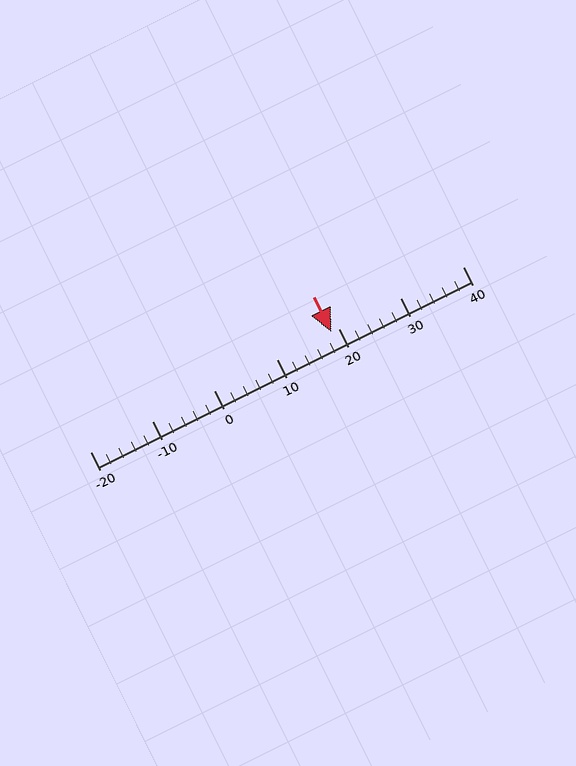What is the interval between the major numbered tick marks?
The major tick marks are spaced 10 units apart.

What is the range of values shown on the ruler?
The ruler shows values from -20 to 40.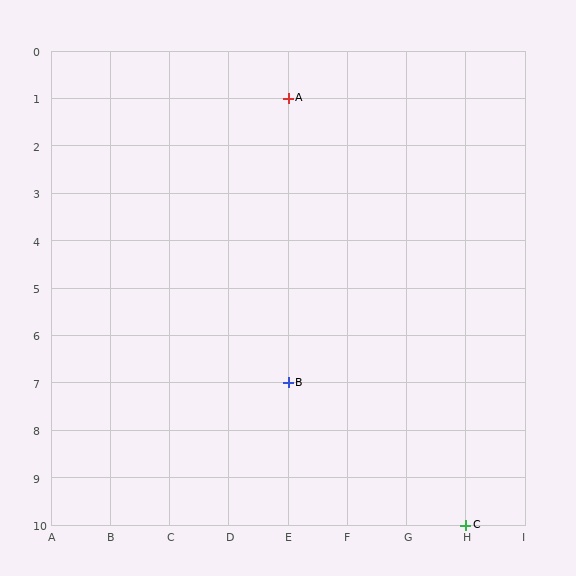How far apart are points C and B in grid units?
Points C and B are 3 columns and 3 rows apart (about 4.2 grid units diagonally).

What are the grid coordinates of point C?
Point C is at grid coordinates (H, 10).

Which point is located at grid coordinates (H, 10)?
Point C is at (H, 10).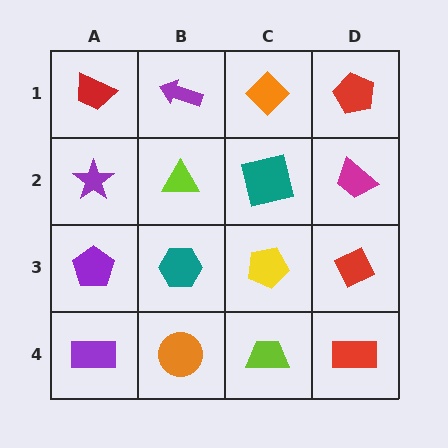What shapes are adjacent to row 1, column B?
A lime triangle (row 2, column B), a red trapezoid (row 1, column A), an orange diamond (row 1, column C).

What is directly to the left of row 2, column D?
A teal square.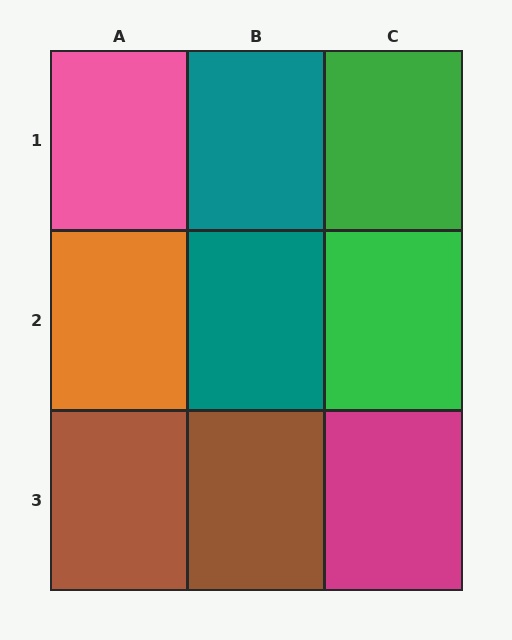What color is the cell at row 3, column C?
Magenta.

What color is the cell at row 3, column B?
Brown.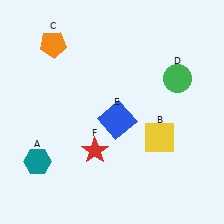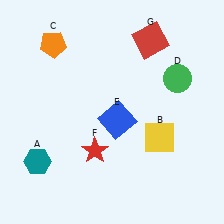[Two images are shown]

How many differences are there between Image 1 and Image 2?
There is 1 difference between the two images.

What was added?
A red square (G) was added in Image 2.